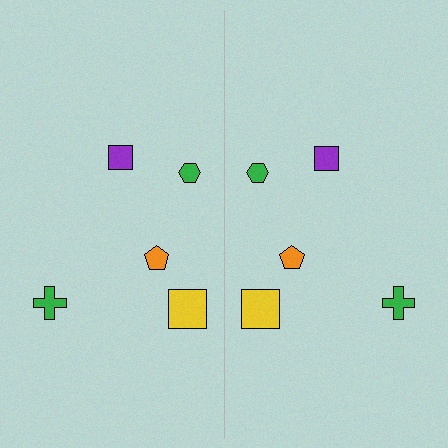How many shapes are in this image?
There are 10 shapes in this image.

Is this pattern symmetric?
Yes, this pattern has bilateral (reflection) symmetry.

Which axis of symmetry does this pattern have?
The pattern has a vertical axis of symmetry running through the center of the image.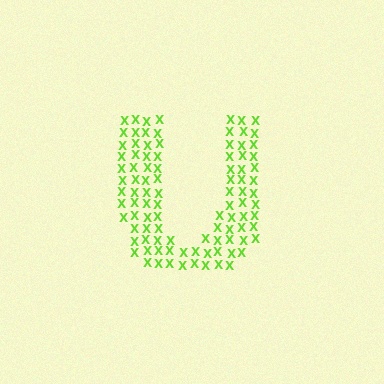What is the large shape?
The large shape is the letter U.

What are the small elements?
The small elements are letter X's.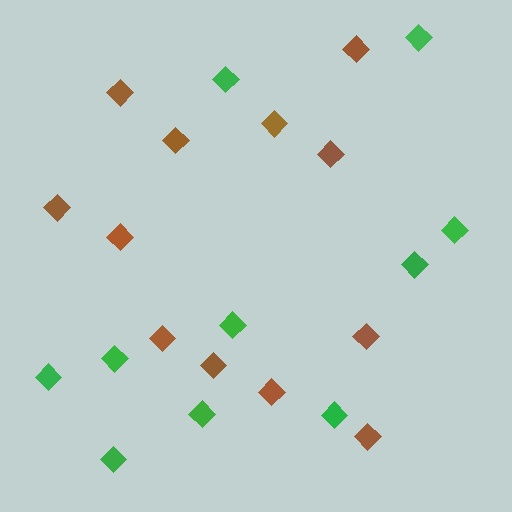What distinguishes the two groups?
There are 2 groups: one group of green diamonds (10) and one group of brown diamonds (12).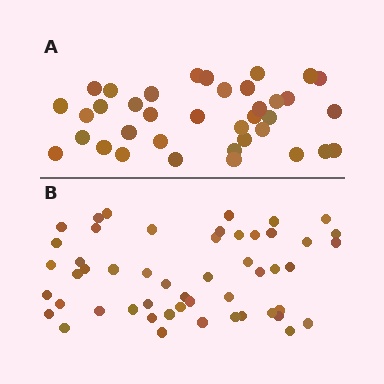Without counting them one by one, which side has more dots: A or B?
Region B (the bottom region) has more dots.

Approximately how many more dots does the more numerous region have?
Region B has approximately 15 more dots than region A.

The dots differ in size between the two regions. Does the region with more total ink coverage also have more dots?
No. Region A has more total ink coverage because its dots are larger, but region B actually contains more individual dots. Total area can be misleading — the number of items is what matters here.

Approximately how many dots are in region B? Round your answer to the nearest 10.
About 50 dots. (The exact count is 51, which rounds to 50.)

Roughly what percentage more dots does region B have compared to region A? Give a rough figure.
About 40% more.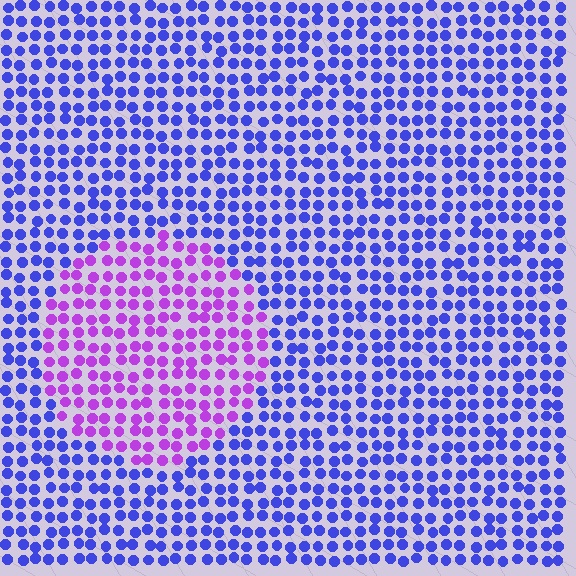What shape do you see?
I see a circle.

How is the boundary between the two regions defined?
The boundary is defined purely by a slight shift in hue (about 49 degrees). Spacing, size, and orientation are identical on both sides.